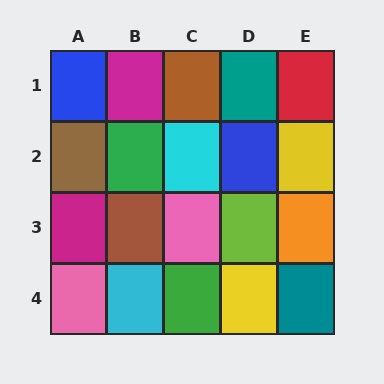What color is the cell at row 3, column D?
Lime.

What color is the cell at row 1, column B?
Magenta.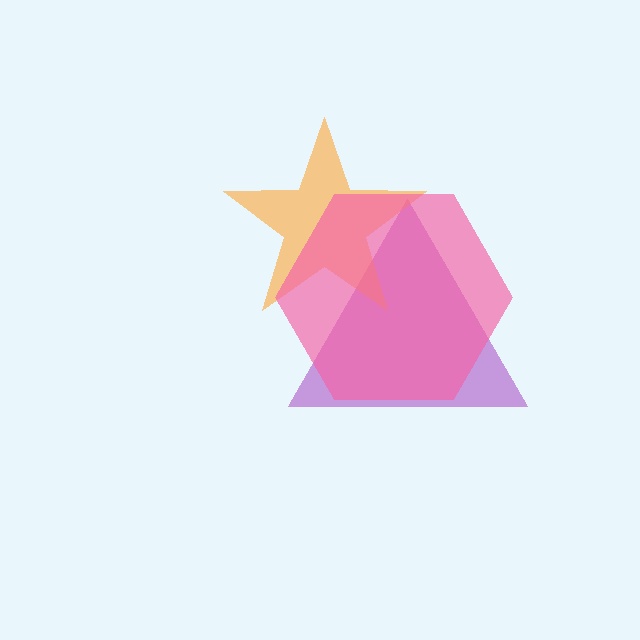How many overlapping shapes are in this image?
There are 3 overlapping shapes in the image.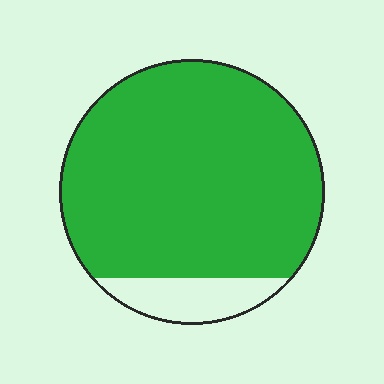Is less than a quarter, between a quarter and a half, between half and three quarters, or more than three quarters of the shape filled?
More than three quarters.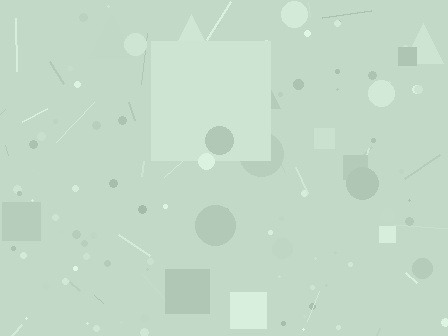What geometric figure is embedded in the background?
A square is embedded in the background.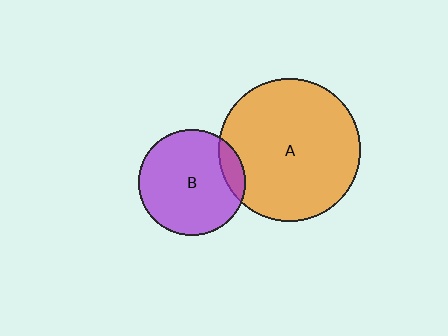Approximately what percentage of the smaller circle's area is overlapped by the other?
Approximately 10%.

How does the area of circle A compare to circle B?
Approximately 1.8 times.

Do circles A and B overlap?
Yes.